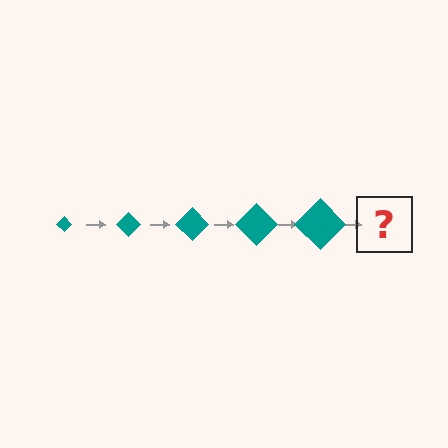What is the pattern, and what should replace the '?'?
The pattern is that the diamond gets progressively larger each step. The '?' should be a teal diamond, larger than the previous one.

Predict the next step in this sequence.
The next step is a teal diamond, larger than the previous one.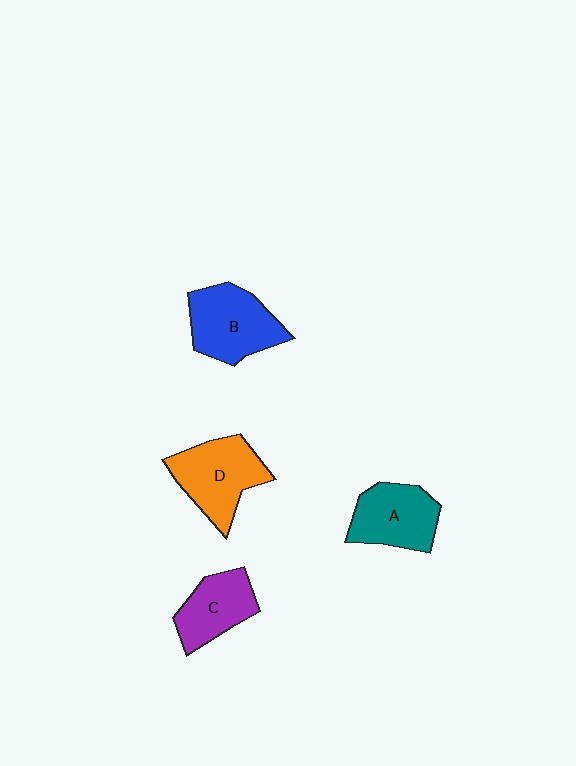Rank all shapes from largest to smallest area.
From largest to smallest: B (blue), D (orange), A (teal), C (purple).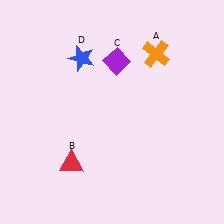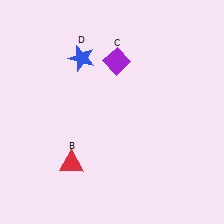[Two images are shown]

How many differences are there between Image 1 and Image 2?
There is 1 difference between the two images.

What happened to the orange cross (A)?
The orange cross (A) was removed in Image 2. It was in the top-right area of Image 1.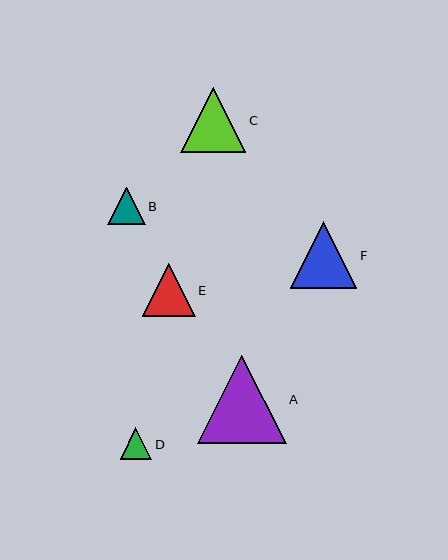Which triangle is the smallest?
Triangle D is the smallest with a size of approximately 31 pixels.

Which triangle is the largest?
Triangle A is the largest with a size of approximately 89 pixels.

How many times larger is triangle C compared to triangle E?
Triangle C is approximately 1.2 times the size of triangle E.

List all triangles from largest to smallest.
From largest to smallest: A, F, C, E, B, D.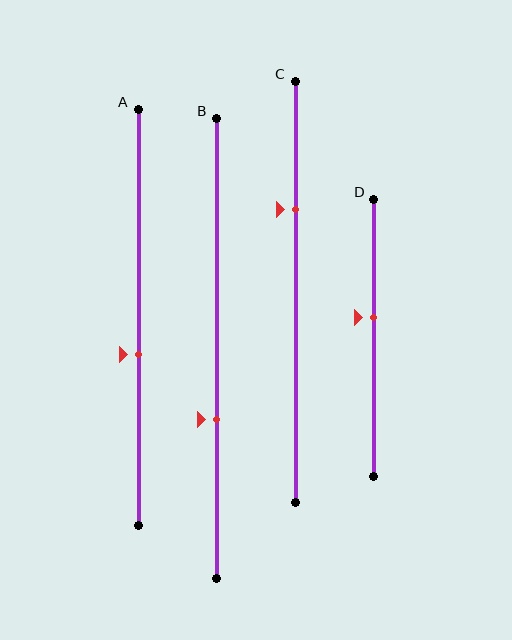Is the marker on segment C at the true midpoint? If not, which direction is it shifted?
No, the marker on segment C is shifted upward by about 20% of the segment length.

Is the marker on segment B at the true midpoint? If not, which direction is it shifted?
No, the marker on segment B is shifted downward by about 15% of the segment length.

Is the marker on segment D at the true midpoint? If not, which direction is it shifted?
No, the marker on segment D is shifted upward by about 7% of the segment length.